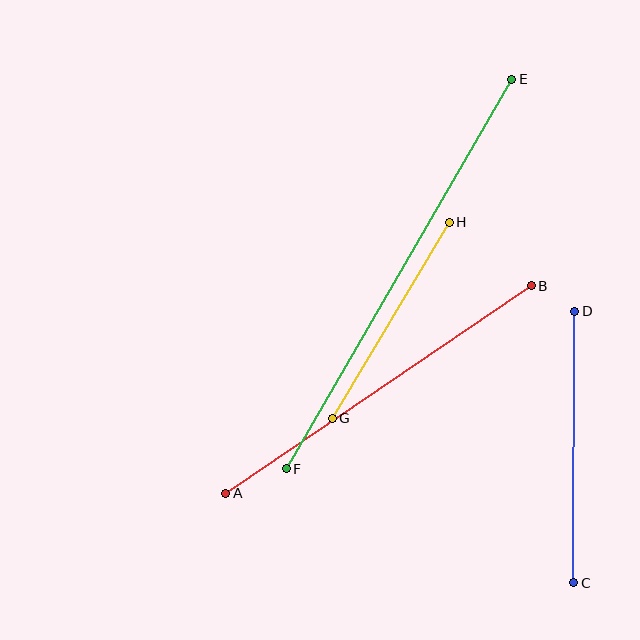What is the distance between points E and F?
The distance is approximately 450 pixels.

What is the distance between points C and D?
The distance is approximately 271 pixels.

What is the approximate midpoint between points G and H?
The midpoint is at approximately (391, 320) pixels.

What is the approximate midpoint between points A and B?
The midpoint is at approximately (378, 389) pixels.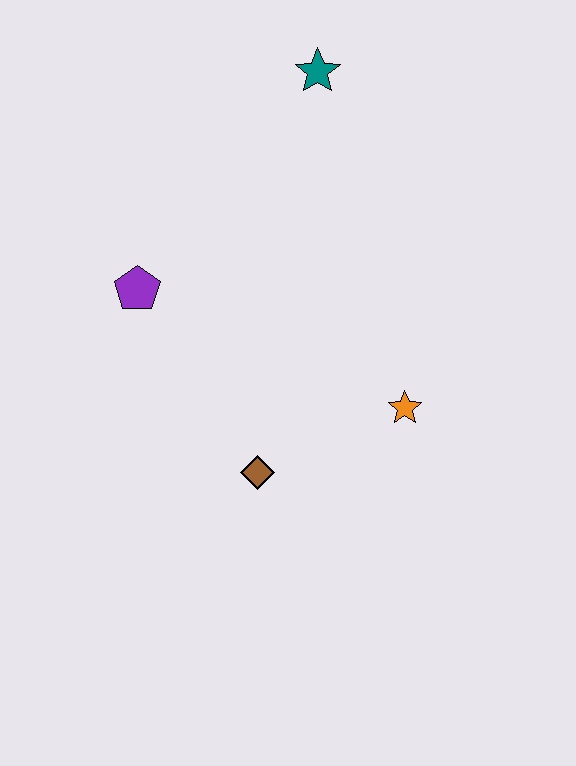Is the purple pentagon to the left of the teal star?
Yes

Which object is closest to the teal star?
The purple pentagon is closest to the teal star.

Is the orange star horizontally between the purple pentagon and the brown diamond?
No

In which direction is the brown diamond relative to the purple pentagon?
The brown diamond is below the purple pentagon.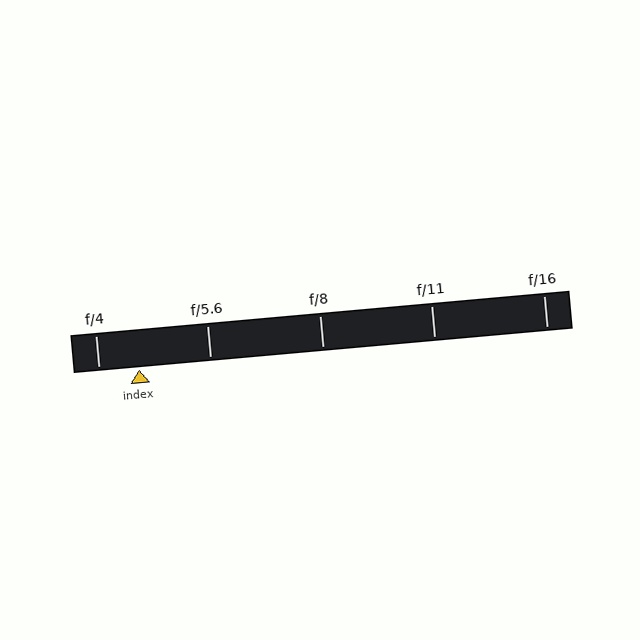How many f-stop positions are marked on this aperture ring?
There are 5 f-stop positions marked.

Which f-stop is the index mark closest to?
The index mark is closest to f/4.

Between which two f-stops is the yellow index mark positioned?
The index mark is between f/4 and f/5.6.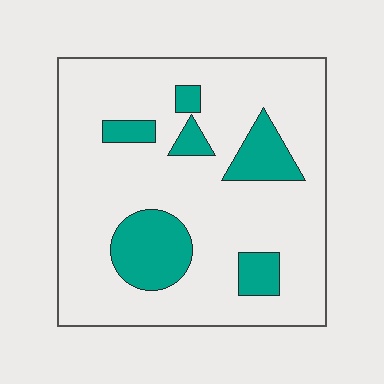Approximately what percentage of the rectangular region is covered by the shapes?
Approximately 20%.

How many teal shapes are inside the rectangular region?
6.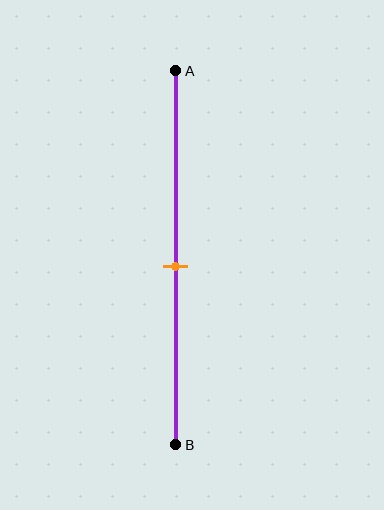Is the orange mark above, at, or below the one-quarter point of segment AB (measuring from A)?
The orange mark is below the one-quarter point of segment AB.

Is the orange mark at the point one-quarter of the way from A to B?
No, the mark is at about 50% from A, not at the 25% one-quarter point.